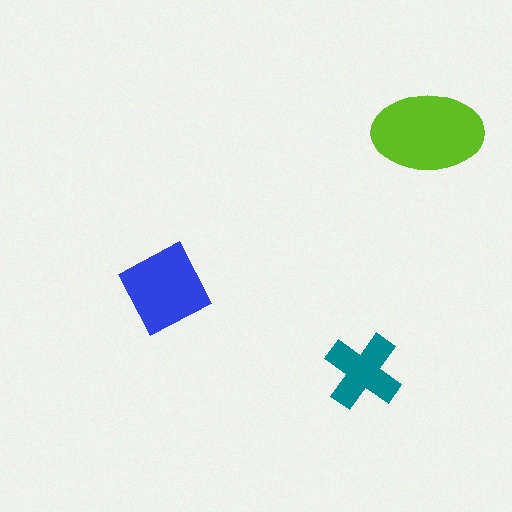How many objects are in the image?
There are 3 objects in the image.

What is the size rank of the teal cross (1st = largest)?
3rd.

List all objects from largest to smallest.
The lime ellipse, the blue diamond, the teal cross.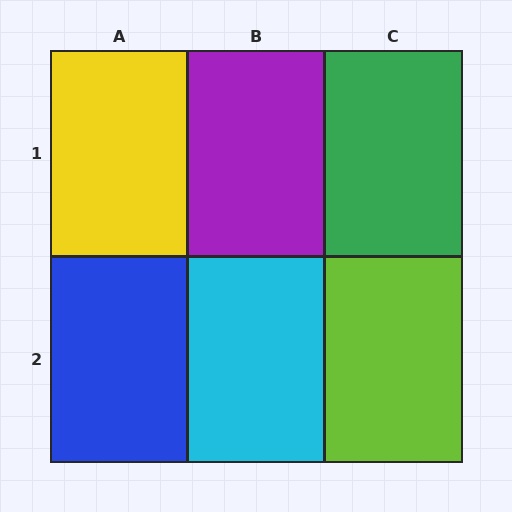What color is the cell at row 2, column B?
Cyan.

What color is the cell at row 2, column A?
Blue.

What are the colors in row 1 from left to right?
Yellow, purple, green.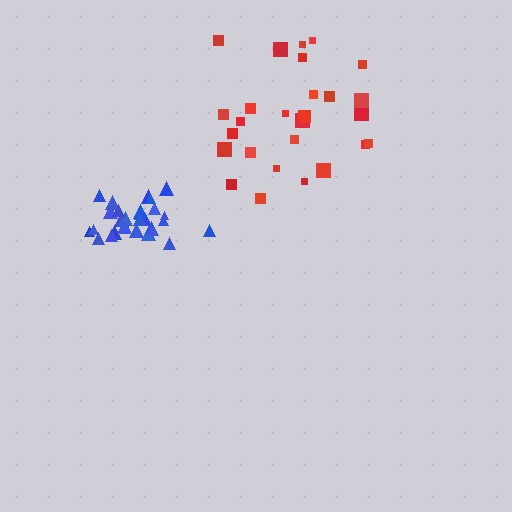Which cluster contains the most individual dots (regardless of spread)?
Blue (28).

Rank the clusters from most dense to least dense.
blue, red.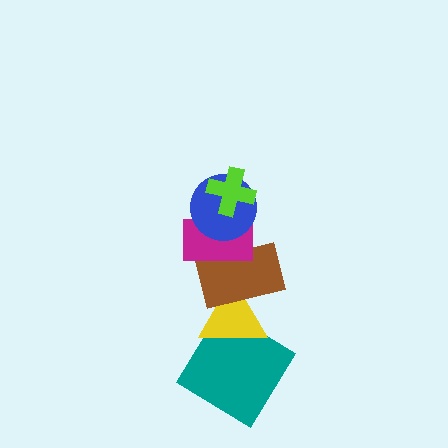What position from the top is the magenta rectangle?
The magenta rectangle is 3rd from the top.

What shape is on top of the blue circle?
The lime cross is on top of the blue circle.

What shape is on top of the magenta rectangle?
The blue circle is on top of the magenta rectangle.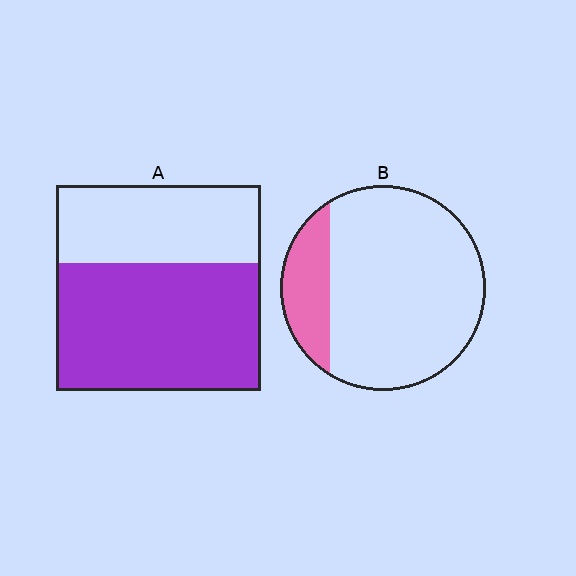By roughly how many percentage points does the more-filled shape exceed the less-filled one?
By roughly 45 percentage points (A over B).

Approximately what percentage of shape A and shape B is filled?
A is approximately 60% and B is approximately 20%.